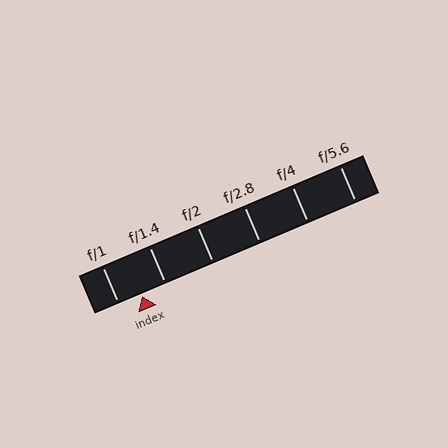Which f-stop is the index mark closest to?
The index mark is closest to f/1.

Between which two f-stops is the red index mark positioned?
The index mark is between f/1 and f/1.4.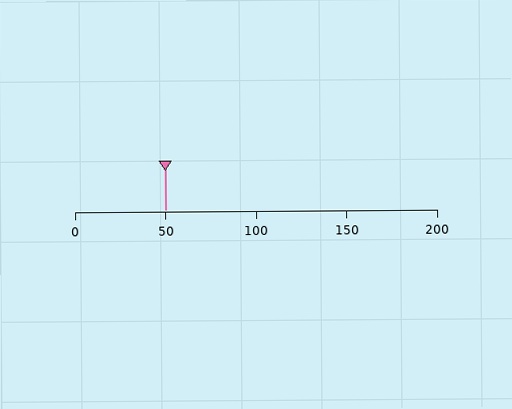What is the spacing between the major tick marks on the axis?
The major ticks are spaced 50 apart.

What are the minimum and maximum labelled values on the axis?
The axis runs from 0 to 200.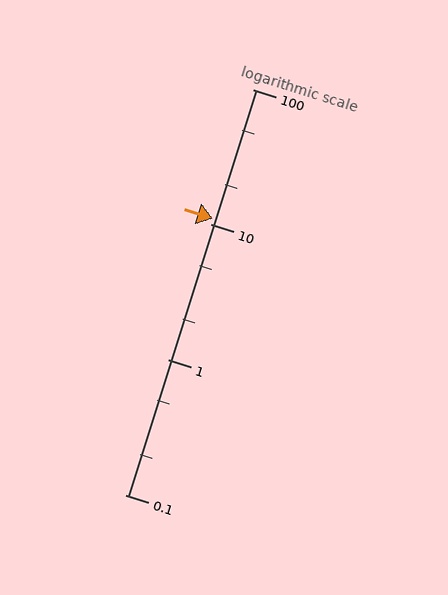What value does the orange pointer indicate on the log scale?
The pointer indicates approximately 11.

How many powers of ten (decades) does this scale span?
The scale spans 3 decades, from 0.1 to 100.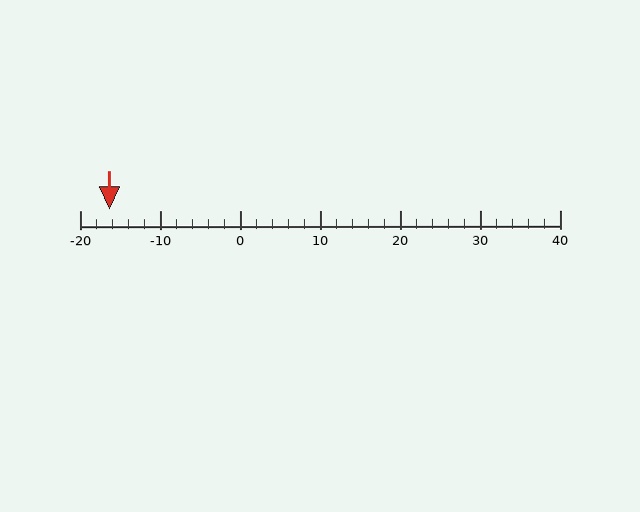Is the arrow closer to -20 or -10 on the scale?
The arrow is closer to -20.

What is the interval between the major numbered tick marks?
The major tick marks are spaced 10 units apart.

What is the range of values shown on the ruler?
The ruler shows values from -20 to 40.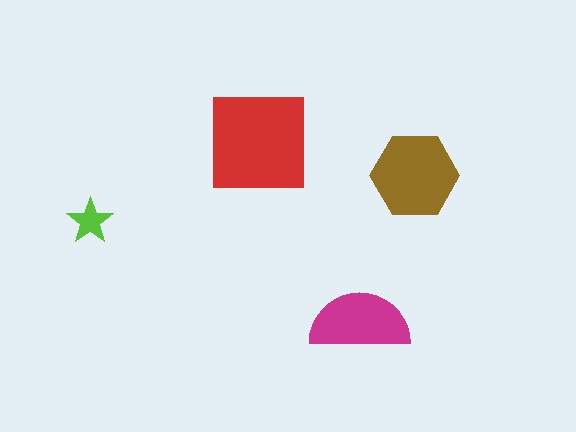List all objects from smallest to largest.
The lime star, the magenta semicircle, the brown hexagon, the red square.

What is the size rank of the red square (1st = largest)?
1st.